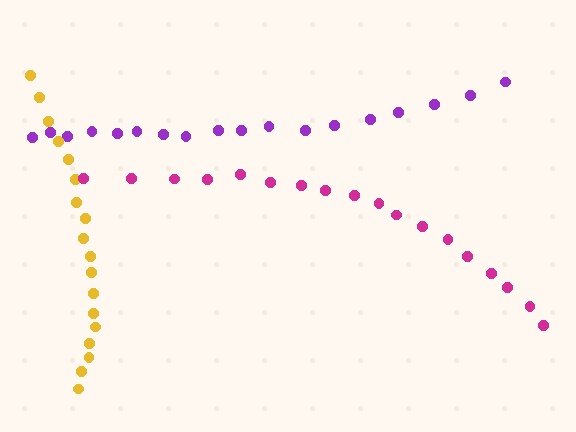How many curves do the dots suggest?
There are 3 distinct paths.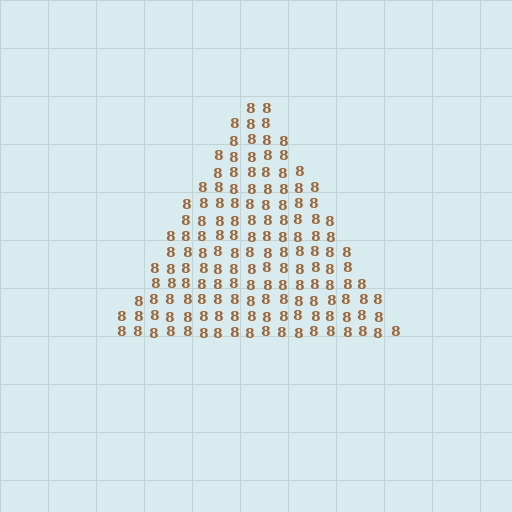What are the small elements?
The small elements are digit 8's.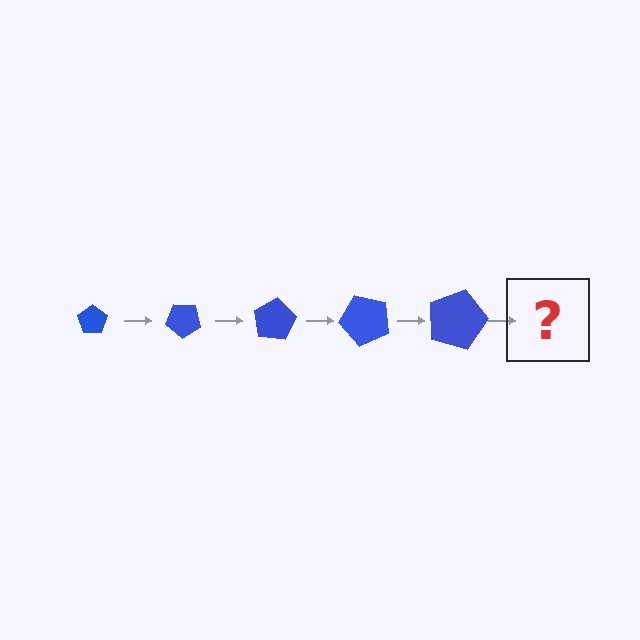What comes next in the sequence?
The next element should be a pentagon, larger than the previous one and rotated 200 degrees from the start.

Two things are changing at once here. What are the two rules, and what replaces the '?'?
The two rules are that the pentagon grows larger each step and it rotates 40 degrees each step. The '?' should be a pentagon, larger than the previous one and rotated 200 degrees from the start.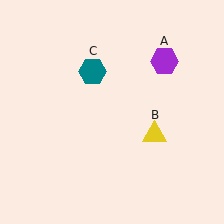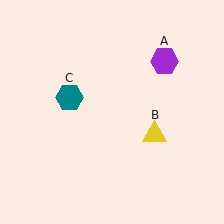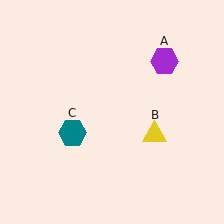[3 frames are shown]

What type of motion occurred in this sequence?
The teal hexagon (object C) rotated counterclockwise around the center of the scene.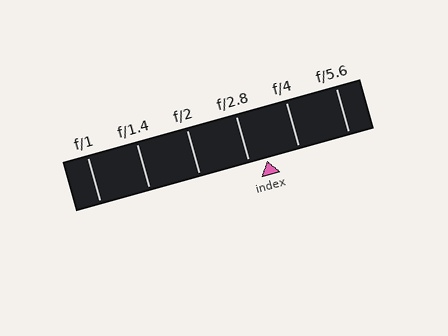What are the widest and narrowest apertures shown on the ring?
The widest aperture shown is f/1 and the narrowest is f/5.6.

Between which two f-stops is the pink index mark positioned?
The index mark is between f/2.8 and f/4.